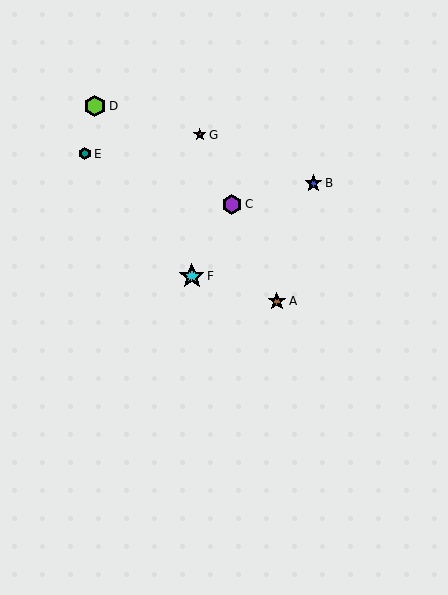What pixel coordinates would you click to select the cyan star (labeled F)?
Click at (192, 276) to select the cyan star F.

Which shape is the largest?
The cyan star (labeled F) is the largest.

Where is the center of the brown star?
The center of the brown star is at (277, 301).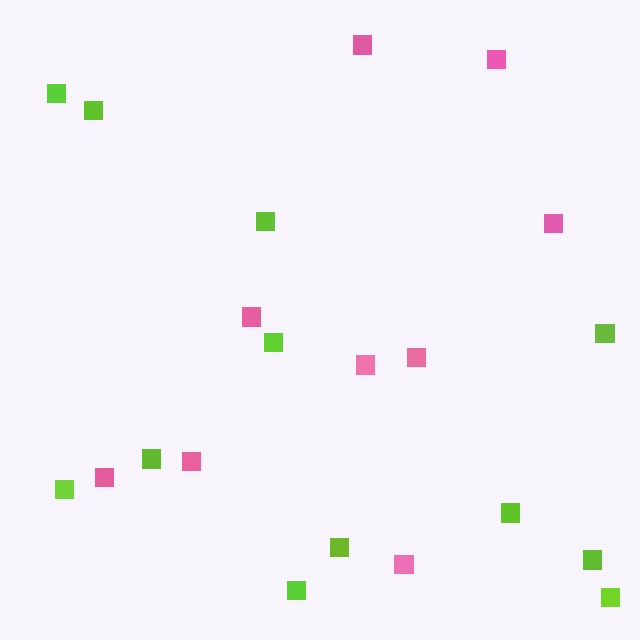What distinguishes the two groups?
There are 2 groups: one group of lime squares (12) and one group of pink squares (9).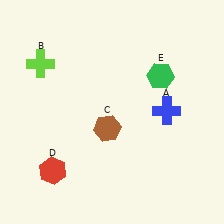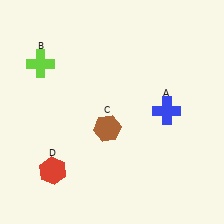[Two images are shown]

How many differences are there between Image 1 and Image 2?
There is 1 difference between the two images.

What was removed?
The green hexagon (E) was removed in Image 2.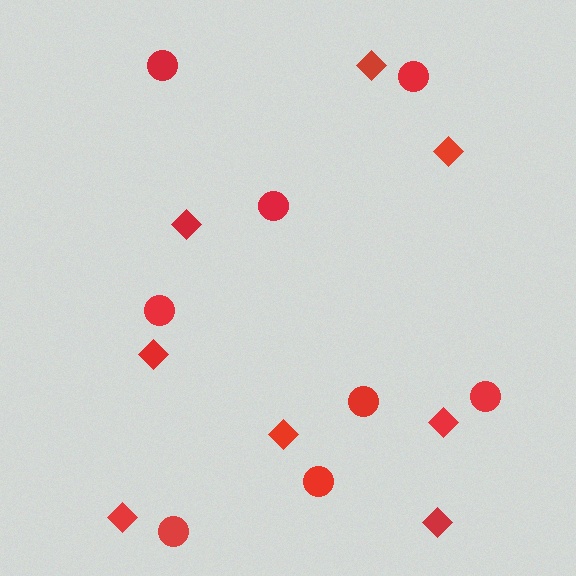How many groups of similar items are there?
There are 2 groups: one group of diamonds (8) and one group of circles (8).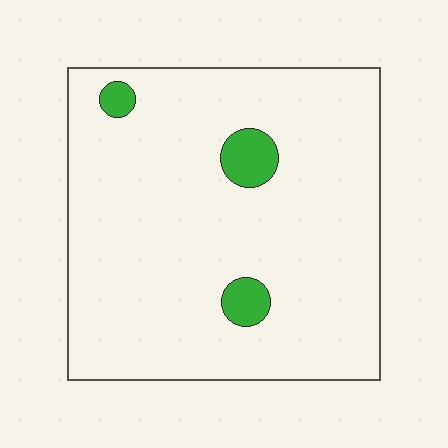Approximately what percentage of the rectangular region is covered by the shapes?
Approximately 5%.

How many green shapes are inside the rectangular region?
3.